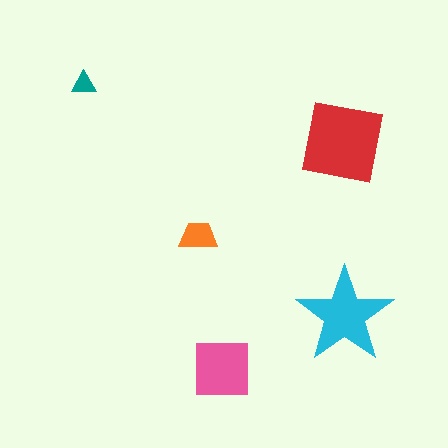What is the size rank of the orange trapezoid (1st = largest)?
4th.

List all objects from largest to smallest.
The red square, the cyan star, the pink square, the orange trapezoid, the teal triangle.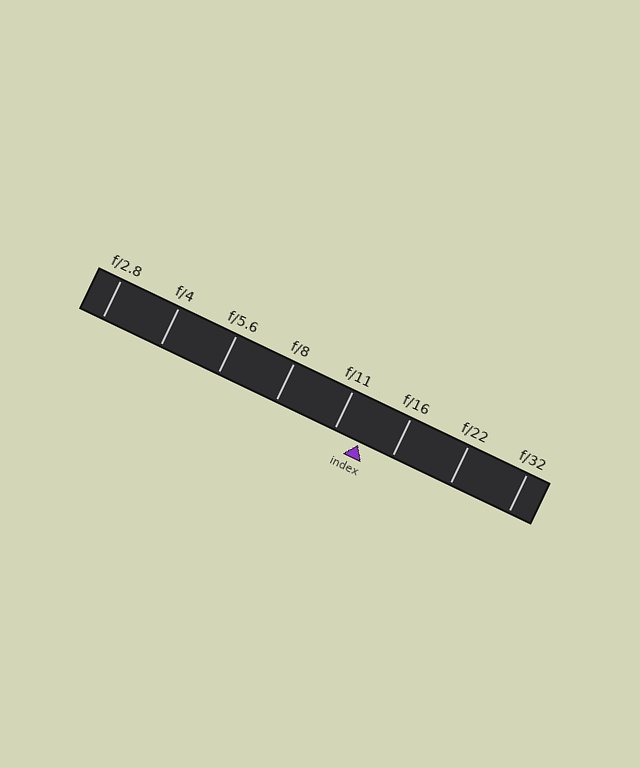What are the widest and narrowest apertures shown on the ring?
The widest aperture shown is f/2.8 and the narrowest is f/32.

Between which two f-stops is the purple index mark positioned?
The index mark is between f/11 and f/16.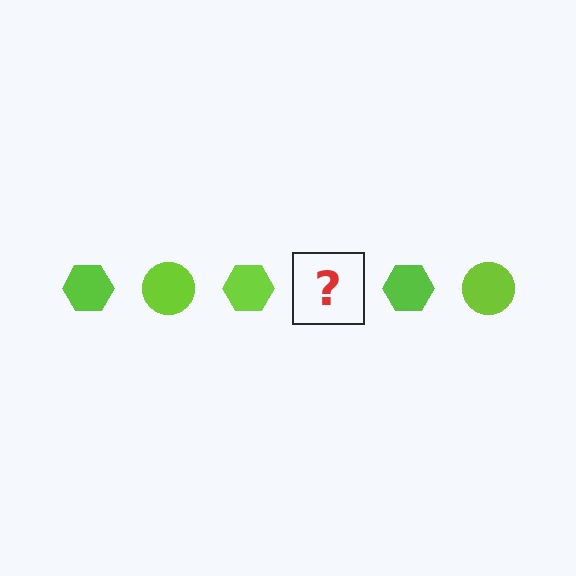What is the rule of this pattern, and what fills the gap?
The rule is that the pattern cycles through hexagon, circle shapes in lime. The gap should be filled with a lime circle.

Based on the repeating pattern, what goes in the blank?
The blank should be a lime circle.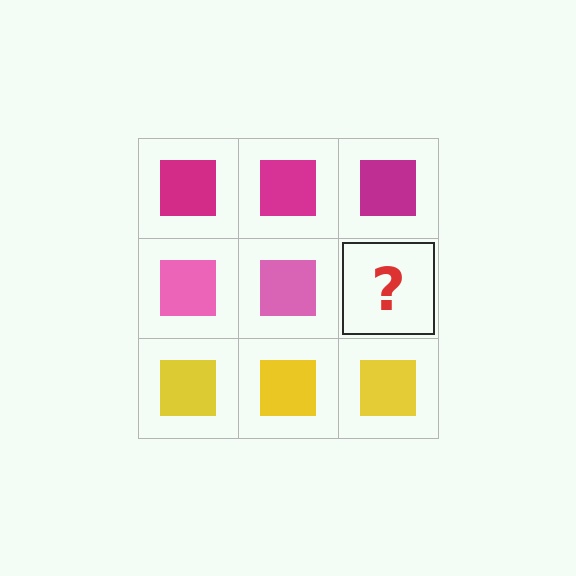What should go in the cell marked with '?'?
The missing cell should contain a pink square.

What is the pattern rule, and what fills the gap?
The rule is that each row has a consistent color. The gap should be filled with a pink square.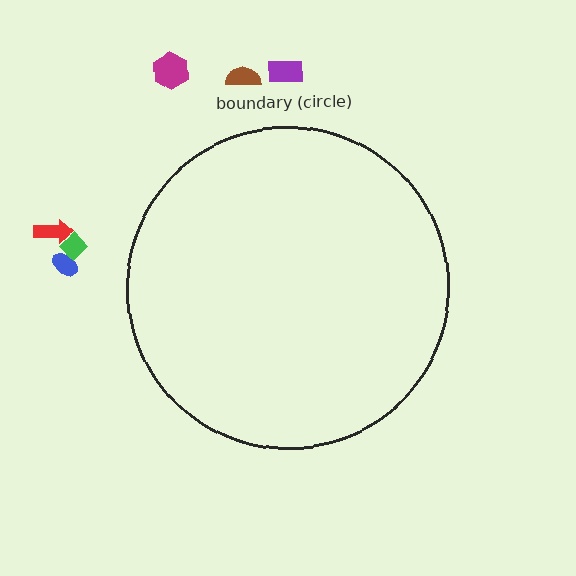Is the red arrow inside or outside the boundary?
Outside.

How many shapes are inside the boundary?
0 inside, 6 outside.